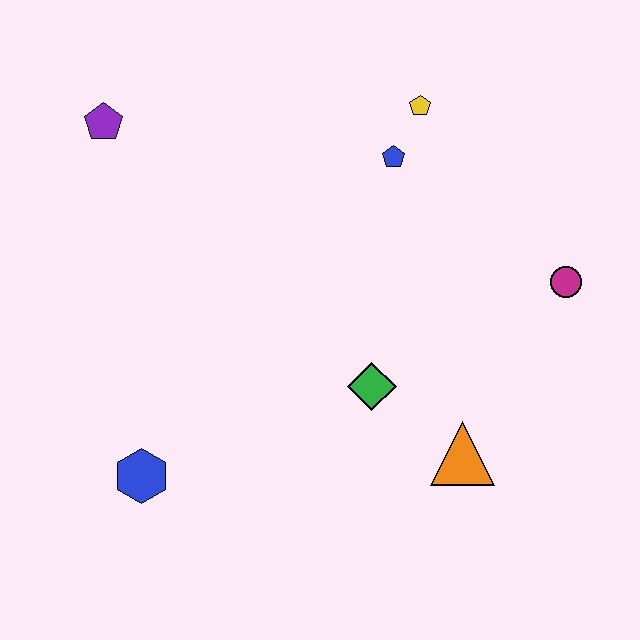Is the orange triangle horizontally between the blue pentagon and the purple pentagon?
No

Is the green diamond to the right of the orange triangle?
No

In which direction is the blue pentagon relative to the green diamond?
The blue pentagon is above the green diamond.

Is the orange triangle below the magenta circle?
Yes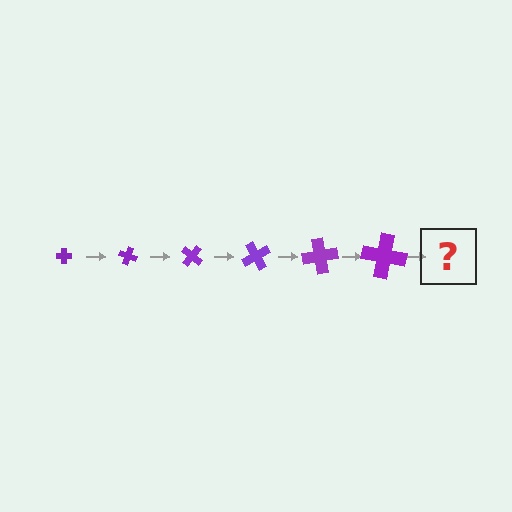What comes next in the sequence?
The next element should be a cross, larger than the previous one and rotated 120 degrees from the start.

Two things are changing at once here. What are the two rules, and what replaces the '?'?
The two rules are that the cross grows larger each step and it rotates 20 degrees each step. The '?' should be a cross, larger than the previous one and rotated 120 degrees from the start.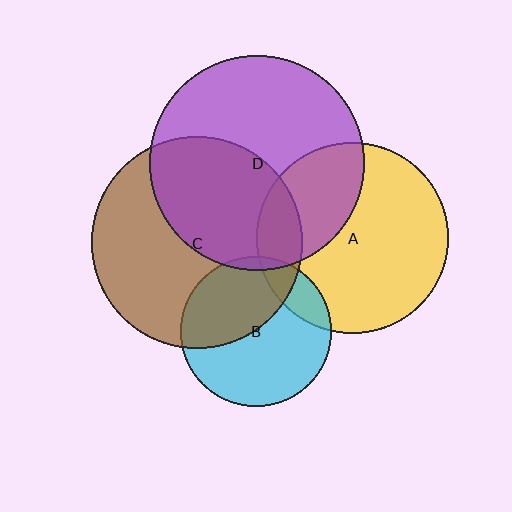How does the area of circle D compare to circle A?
Approximately 1.3 times.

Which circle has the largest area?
Circle D (purple).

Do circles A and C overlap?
Yes.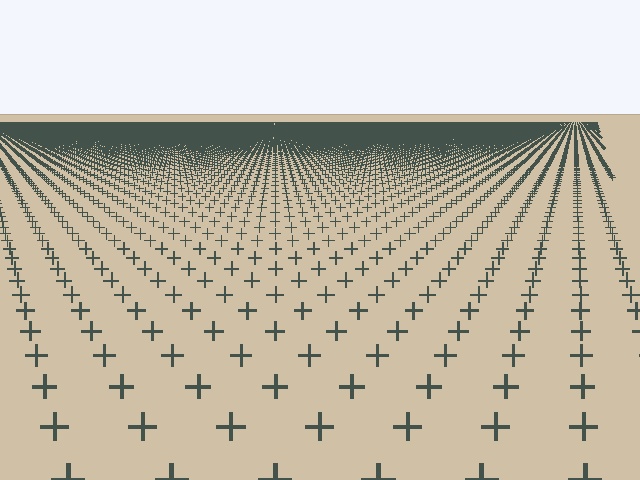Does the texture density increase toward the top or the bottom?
Density increases toward the top.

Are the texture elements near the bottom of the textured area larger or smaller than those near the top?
Larger. Near the bottom, elements are closer to the viewer and appear at a bigger on-screen size.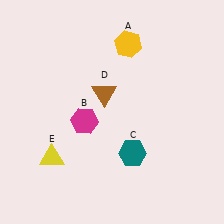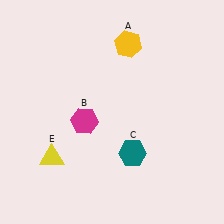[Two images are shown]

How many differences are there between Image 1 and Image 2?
There is 1 difference between the two images.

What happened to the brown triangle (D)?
The brown triangle (D) was removed in Image 2. It was in the top-left area of Image 1.